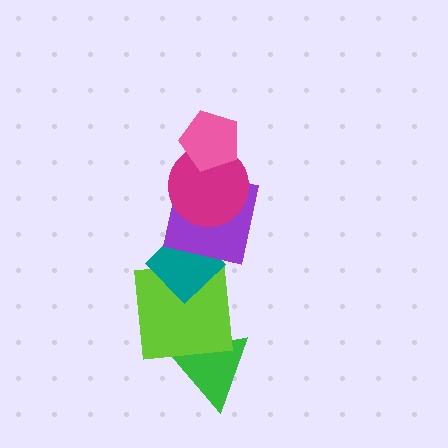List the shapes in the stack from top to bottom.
From top to bottom: the pink pentagon, the magenta circle, the purple square, the teal diamond, the lime square, the green triangle.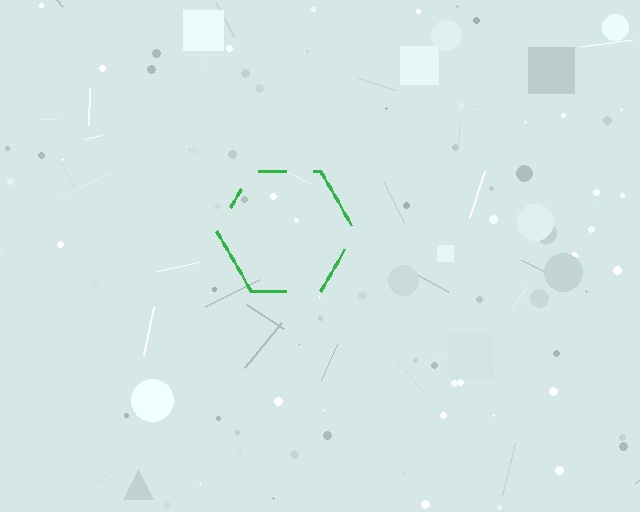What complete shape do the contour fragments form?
The contour fragments form a hexagon.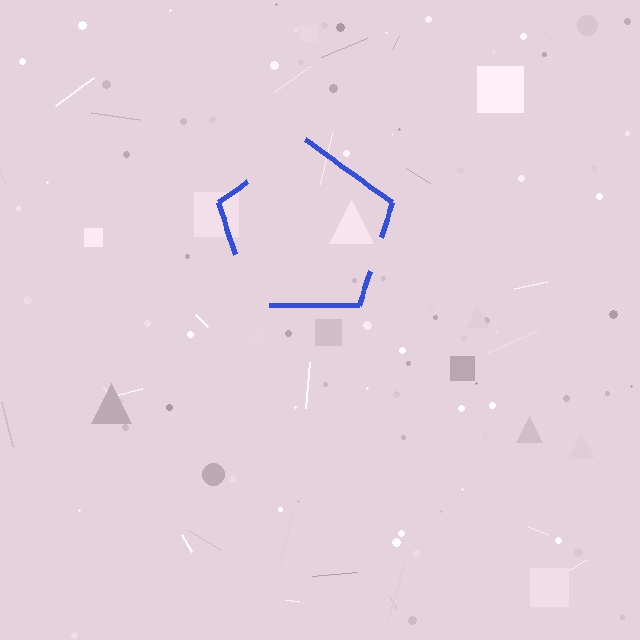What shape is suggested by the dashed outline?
The dashed outline suggests a pentagon.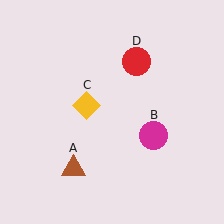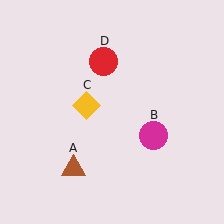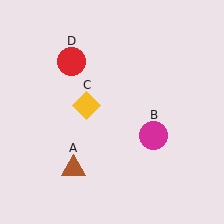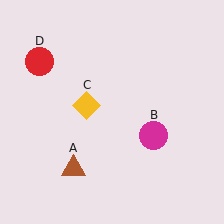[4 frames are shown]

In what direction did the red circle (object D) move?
The red circle (object D) moved left.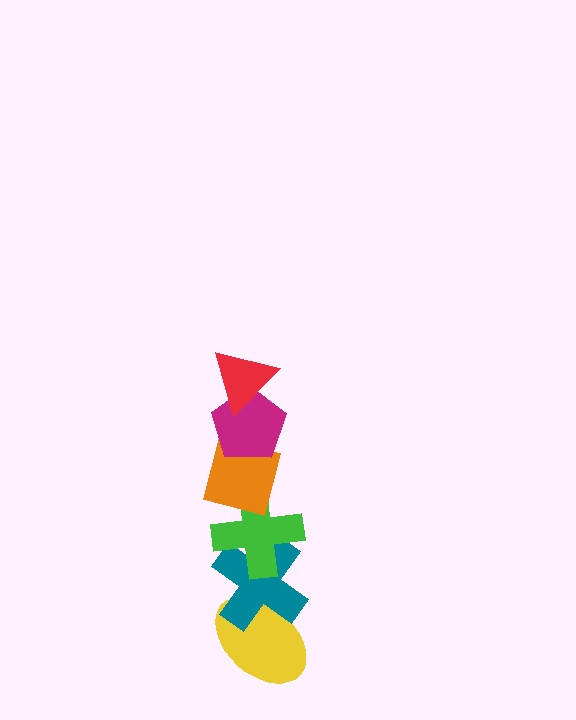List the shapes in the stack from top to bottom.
From top to bottom: the red triangle, the magenta pentagon, the orange square, the green cross, the teal cross, the yellow ellipse.